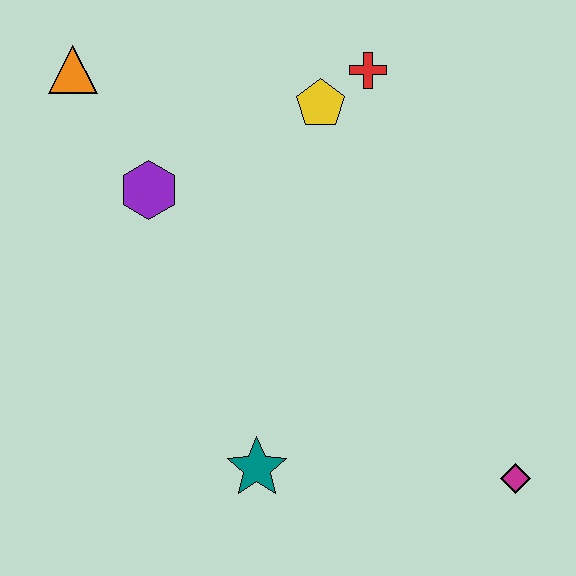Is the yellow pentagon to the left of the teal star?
No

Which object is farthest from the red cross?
The magenta diamond is farthest from the red cross.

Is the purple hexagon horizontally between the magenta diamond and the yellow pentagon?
No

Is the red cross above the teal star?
Yes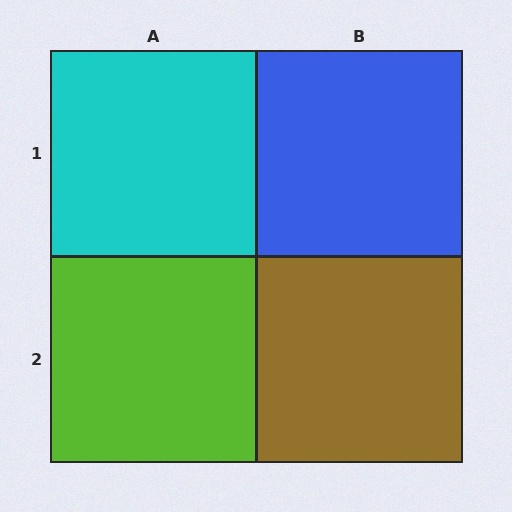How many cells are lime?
1 cell is lime.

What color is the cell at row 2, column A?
Lime.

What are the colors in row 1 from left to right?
Cyan, blue.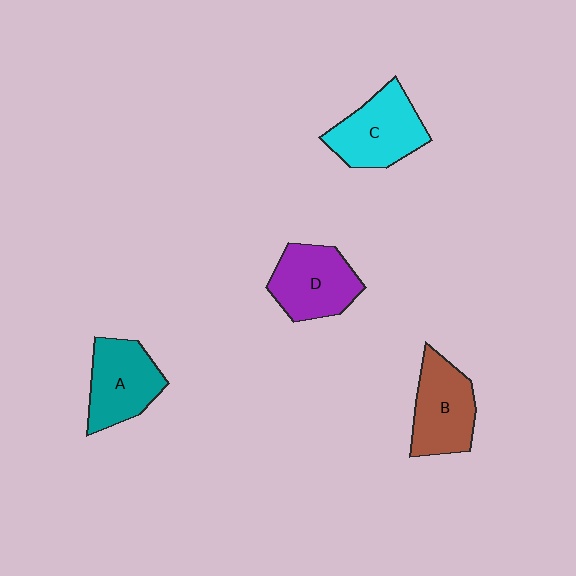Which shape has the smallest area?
Shape A (teal).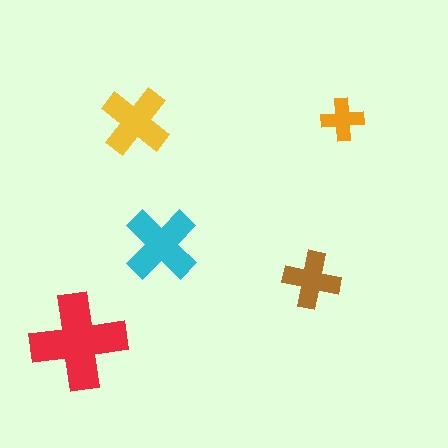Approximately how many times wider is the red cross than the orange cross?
About 2.5 times wider.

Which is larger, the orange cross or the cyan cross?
The cyan one.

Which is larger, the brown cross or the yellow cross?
The yellow one.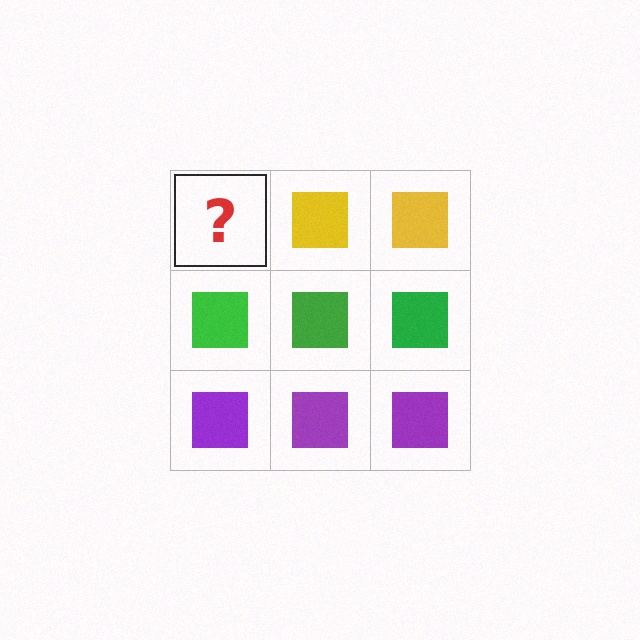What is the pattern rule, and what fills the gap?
The rule is that each row has a consistent color. The gap should be filled with a yellow square.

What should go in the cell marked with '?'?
The missing cell should contain a yellow square.